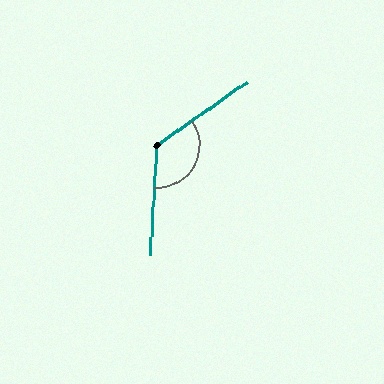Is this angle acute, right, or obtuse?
It is obtuse.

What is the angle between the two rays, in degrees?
Approximately 129 degrees.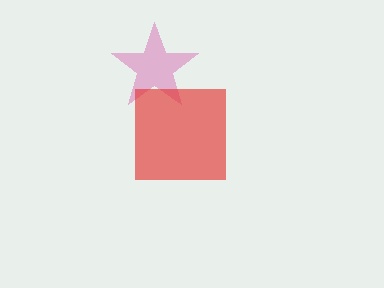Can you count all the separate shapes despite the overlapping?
Yes, there are 2 separate shapes.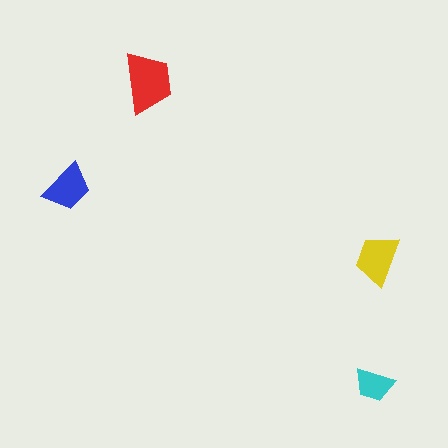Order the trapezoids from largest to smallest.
the red one, the yellow one, the blue one, the cyan one.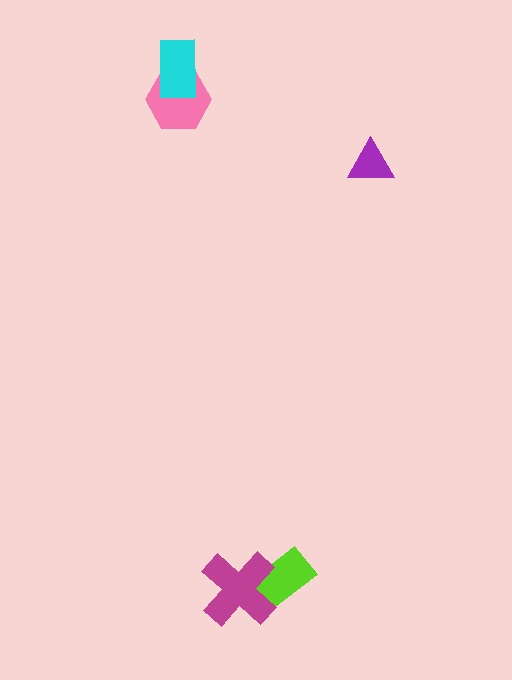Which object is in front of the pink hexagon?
The cyan rectangle is in front of the pink hexagon.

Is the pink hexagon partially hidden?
Yes, it is partially covered by another shape.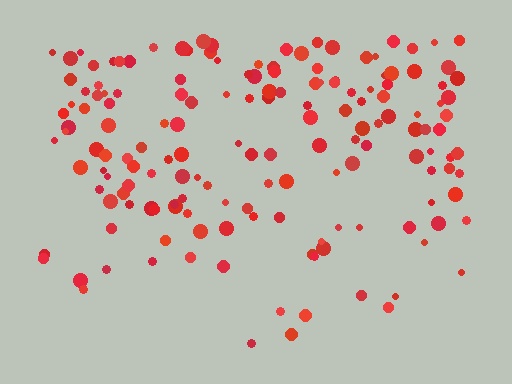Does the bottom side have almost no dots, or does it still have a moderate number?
Still a moderate number, just noticeably fewer than the top.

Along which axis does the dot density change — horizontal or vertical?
Vertical.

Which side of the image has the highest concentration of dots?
The top.